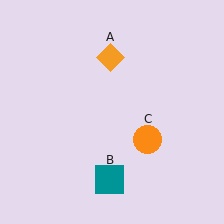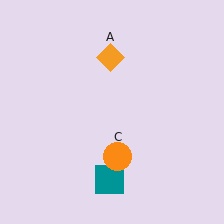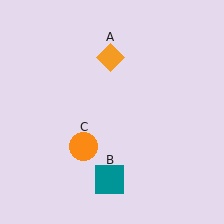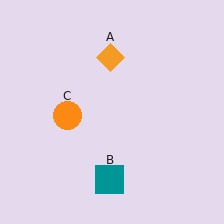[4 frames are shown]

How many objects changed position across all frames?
1 object changed position: orange circle (object C).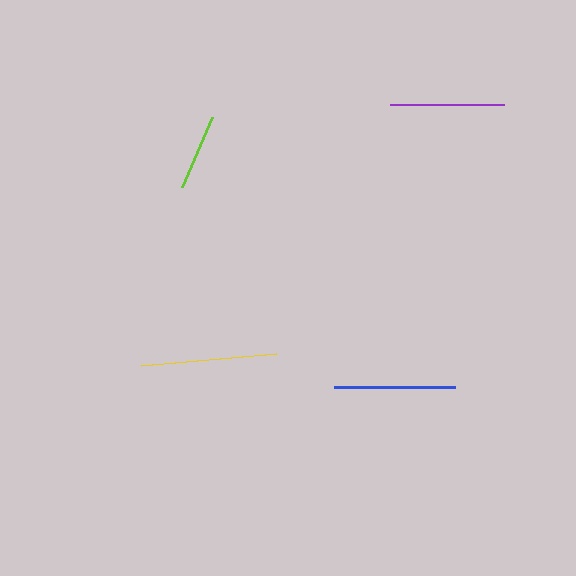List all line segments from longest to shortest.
From longest to shortest: yellow, blue, purple, lime.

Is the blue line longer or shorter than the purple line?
The blue line is longer than the purple line.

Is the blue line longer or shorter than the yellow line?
The yellow line is longer than the blue line.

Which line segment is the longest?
The yellow line is the longest at approximately 136 pixels.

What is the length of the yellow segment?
The yellow segment is approximately 136 pixels long.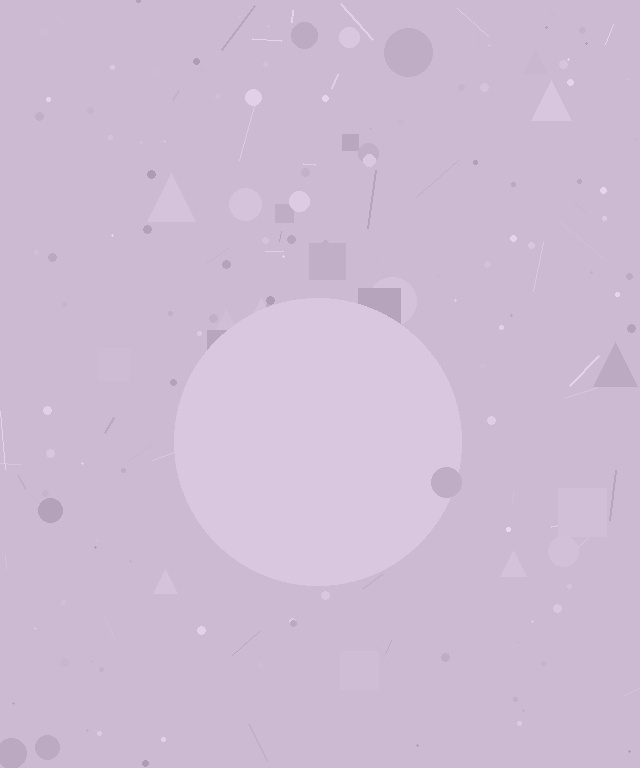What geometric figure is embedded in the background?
A circle is embedded in the background.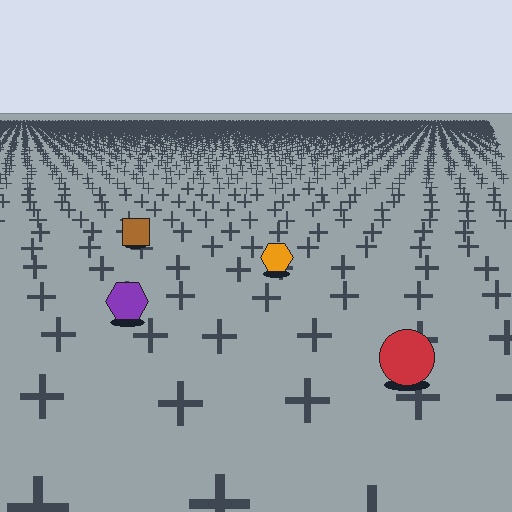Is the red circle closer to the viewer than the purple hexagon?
Yes. The red circle is closer — you can tell from the texture gradient: the ground texture is coarser near it.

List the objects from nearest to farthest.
From nearest to farthest: the red circle, the purple hexagon, the orange hexagon, the brown square.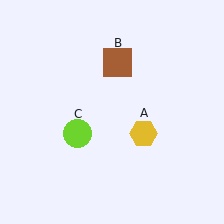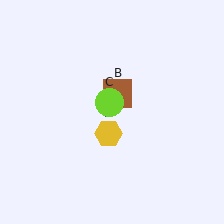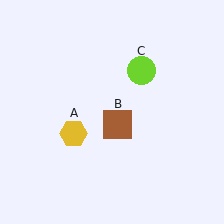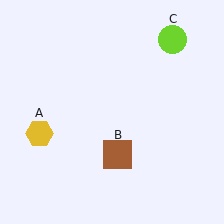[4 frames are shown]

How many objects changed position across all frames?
3 objects changed position: yellow hexagon (object A), brown square (object B), lime circle (object C).